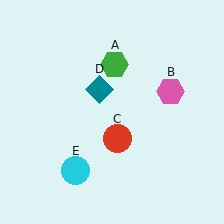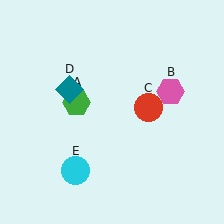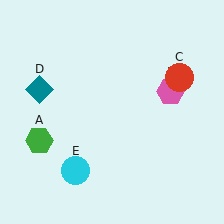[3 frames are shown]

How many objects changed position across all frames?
3 objects changed position: green hexagon (object A), red circle (object C), teal diamond (object D).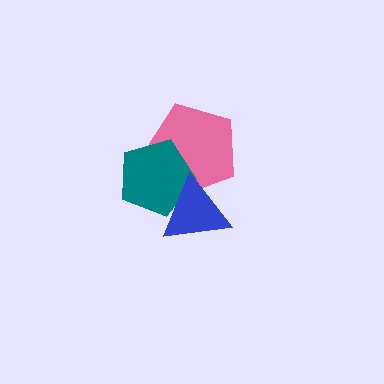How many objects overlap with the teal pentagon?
2 objects overlap with the teal pentagon.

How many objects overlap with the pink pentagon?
2 objects overlap with the pink pentagon.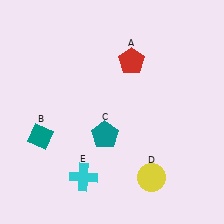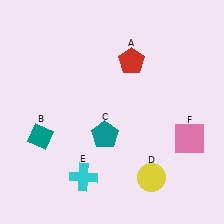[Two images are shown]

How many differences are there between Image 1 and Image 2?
There is 1 difference between the two images.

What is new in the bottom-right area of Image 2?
A pink square (F) was added in the bottom-right area of Image 2.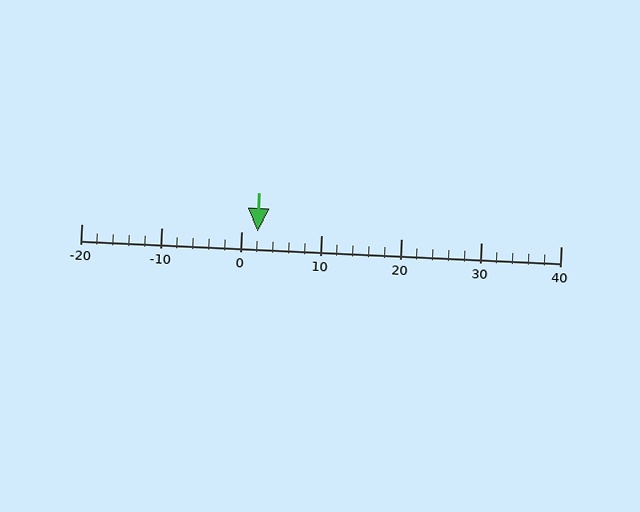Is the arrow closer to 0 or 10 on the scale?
The arrow is closer to 0.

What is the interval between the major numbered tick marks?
The major tick marks are spaced 10 units apart.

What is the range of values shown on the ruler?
The ruler shows values from -20 to 40.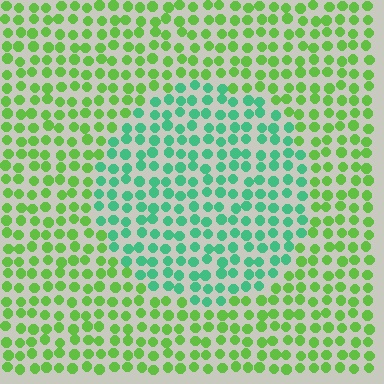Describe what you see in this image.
The image is filled with small lime elements in a uniform arrangement. A circle-shaped region is visible where the elements are tinted to a slightly different hue, forming a subtle color boundary.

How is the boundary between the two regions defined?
The boundary is defined purely by a slight shift in hue (about 47 degrees). Spacing, size, and orientation are identical on both sides.